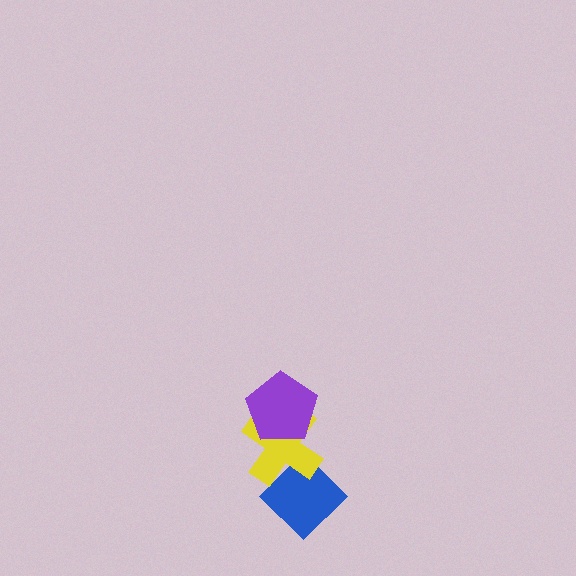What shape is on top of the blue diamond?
The yellow cross is on top of the blue diamond.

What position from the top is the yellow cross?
The yellow cross is 2nd from the top.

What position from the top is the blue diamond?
The blue diamond is 3rd from the top.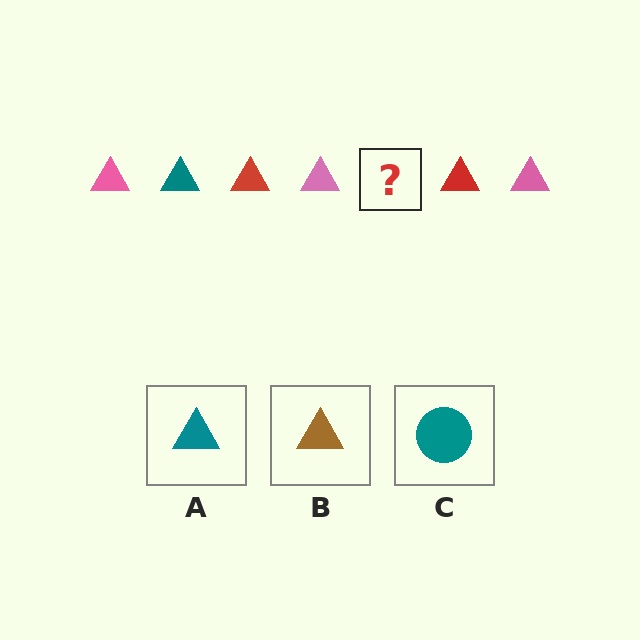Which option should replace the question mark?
Option A.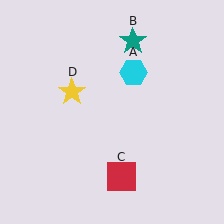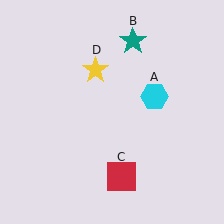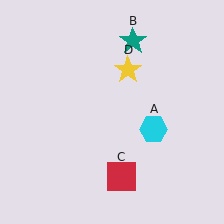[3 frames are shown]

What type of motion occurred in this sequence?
The cyan hexagon (object A), yellow star (object D) rotated clockwise around the center of the scene.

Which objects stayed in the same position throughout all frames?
Teal star (object B) and red square (object C) remained stationary.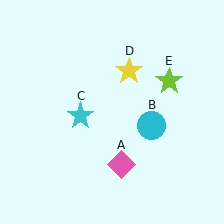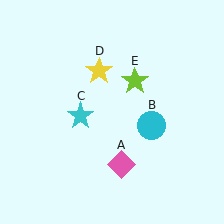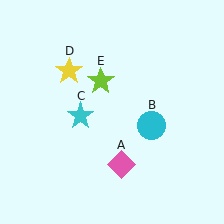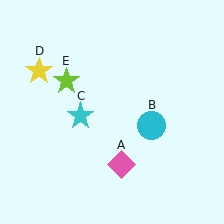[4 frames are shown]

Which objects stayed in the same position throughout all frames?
Pink diamond (object A) and cyan circle (object B) and cyan star (object C) remained stationary.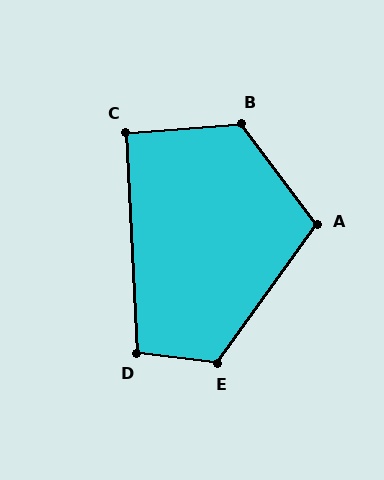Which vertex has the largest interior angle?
B, at approximately 123 degrees.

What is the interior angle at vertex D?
Approximately 100 degrees (obtuse).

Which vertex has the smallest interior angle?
C, at approximately 92 degrees.